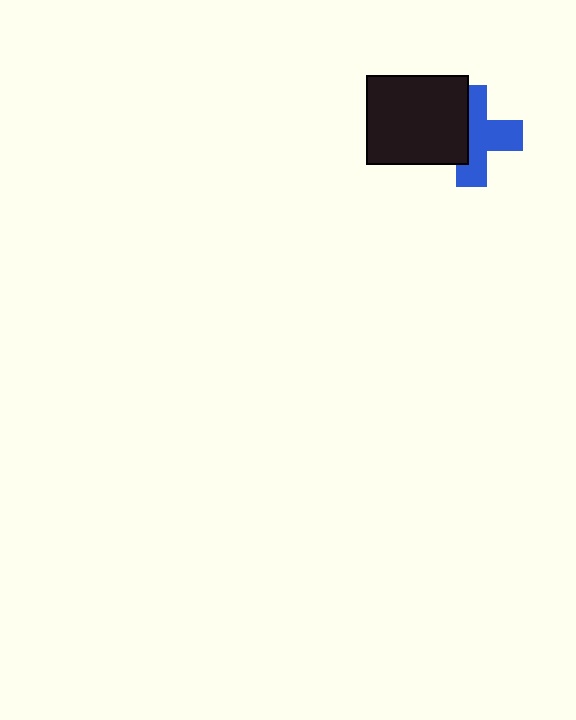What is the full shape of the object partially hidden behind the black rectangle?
The partially hidden object is a blue cross.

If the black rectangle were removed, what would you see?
You would see the complete blue cross.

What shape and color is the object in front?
The object in front is a black rectangle.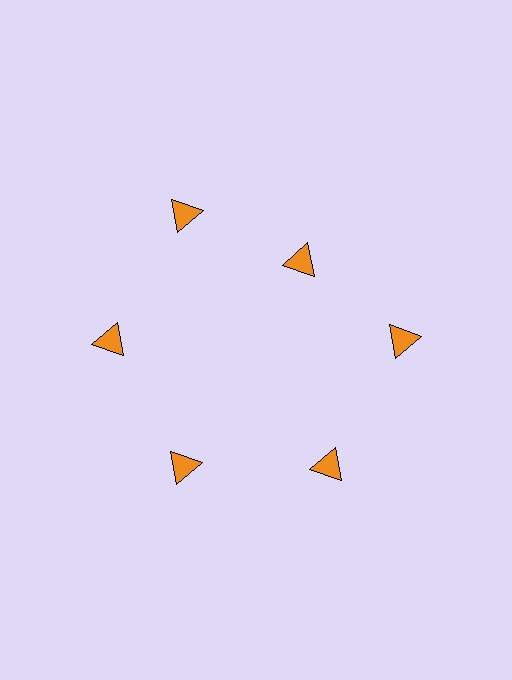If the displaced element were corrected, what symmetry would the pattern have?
It would have 6-fold rotational symmetry — the pattern would map onto itself every 60 degrees.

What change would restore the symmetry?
The symmetry would be restored by moving it outward, back onto the ring so that all 6 triangles sit at equal angles and equal distance from the center.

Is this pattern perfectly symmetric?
No. The 6 orange triangles are arranged in a ring, but one element near the 1 o'clock position is pulled inward toward the center, breaking the 6-fold rotational symmetry.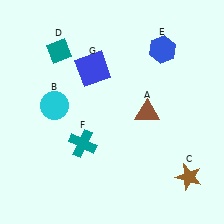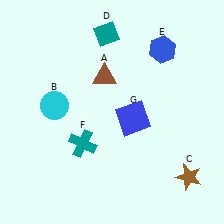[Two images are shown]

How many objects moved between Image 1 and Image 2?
3 objects moved between the two images.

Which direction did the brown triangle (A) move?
The brown triangle (A) moved left.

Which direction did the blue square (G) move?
The blue square (G) moved down.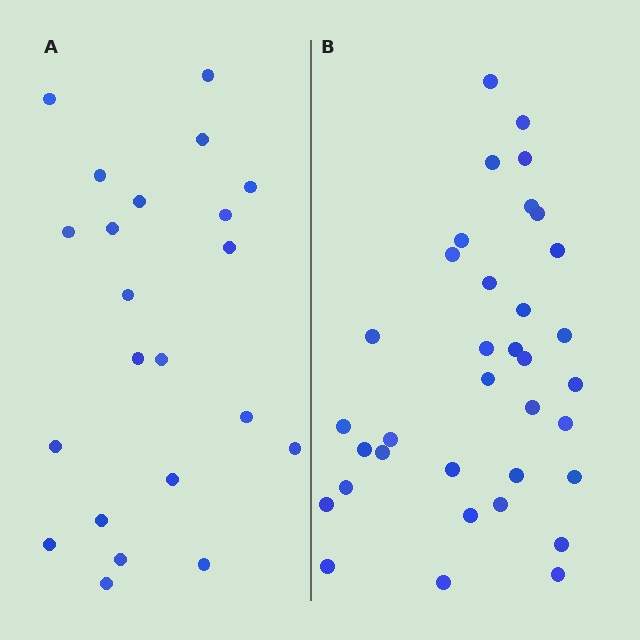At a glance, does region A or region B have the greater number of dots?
Region B (the right region) has more dots.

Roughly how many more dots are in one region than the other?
Region B has approximately 15 more dots than region A.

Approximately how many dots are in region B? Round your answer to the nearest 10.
About 40 dots. (The exact count is 35, which rounds to 40.)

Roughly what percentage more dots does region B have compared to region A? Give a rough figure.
About 60% more.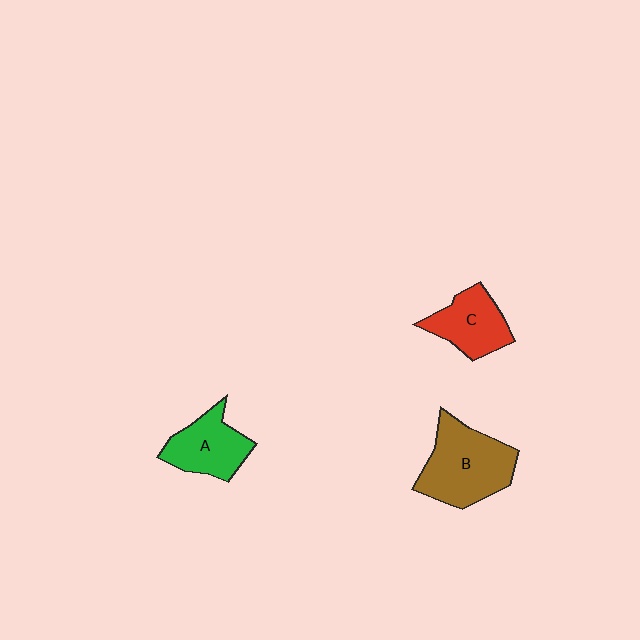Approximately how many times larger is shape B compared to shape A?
Approximately 1.5 times.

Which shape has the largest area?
Shape B (brown).